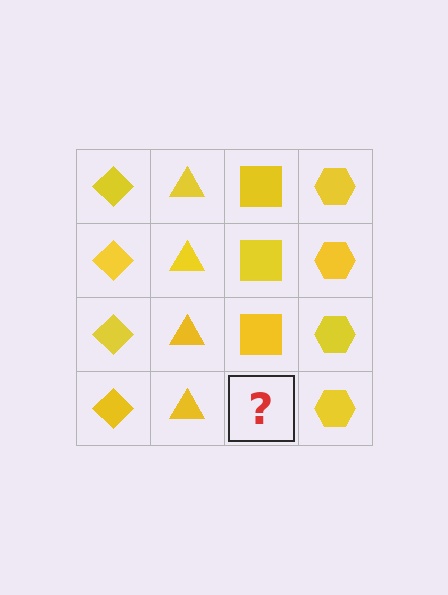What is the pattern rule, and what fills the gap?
The rule is that each column has a consistent shape. The gap should be filled with a yellow square.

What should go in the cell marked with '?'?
The missing cell should contain a yellow square.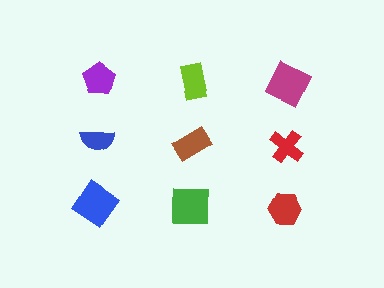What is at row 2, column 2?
A brown rectangle.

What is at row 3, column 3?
A red hexagon.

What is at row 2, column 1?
A blue semicircle.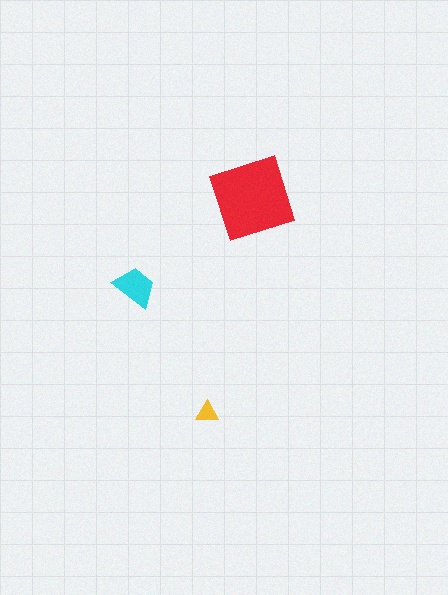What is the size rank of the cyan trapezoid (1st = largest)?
2nd.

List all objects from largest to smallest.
The red square, the cyan trapezoid, the yellow triangle.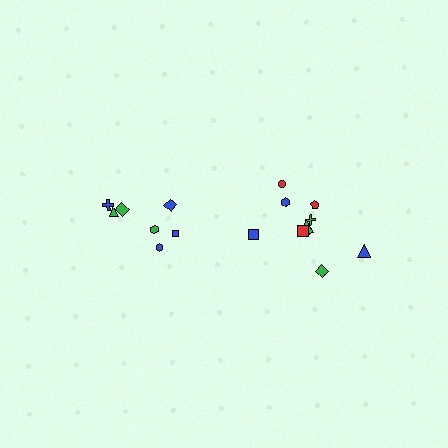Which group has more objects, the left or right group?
The right group.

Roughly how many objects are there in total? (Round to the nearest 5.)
Roughly 15 objects in total.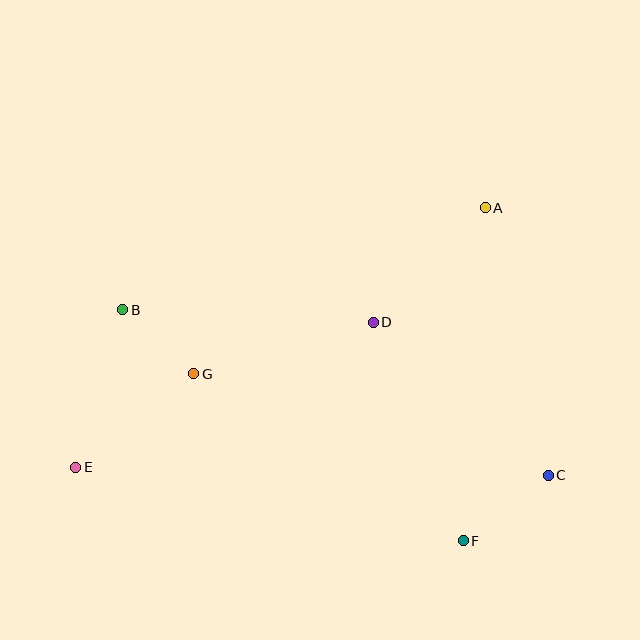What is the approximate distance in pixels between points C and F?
The distance between C and F is approximately 107 pixels.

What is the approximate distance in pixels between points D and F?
The distance between D and F is approximately 236 pixels.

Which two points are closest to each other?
Points B and G are closest to each other.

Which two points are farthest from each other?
Points A and E are farthest from each other.